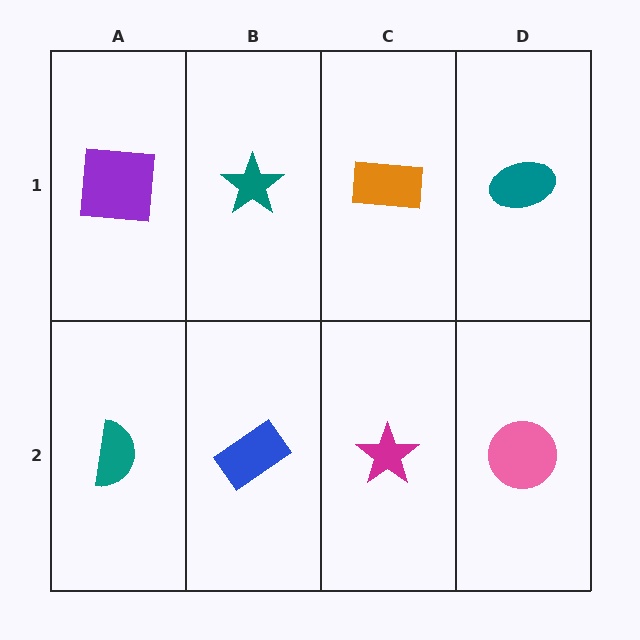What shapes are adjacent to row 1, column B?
A blue rectangle (row 2, column B), a purple square (row 1, column A), an orange rectangle (row 1, column C).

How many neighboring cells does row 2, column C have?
3.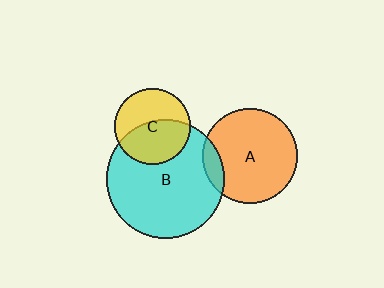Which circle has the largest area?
Circle B (cyan).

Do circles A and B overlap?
Yes.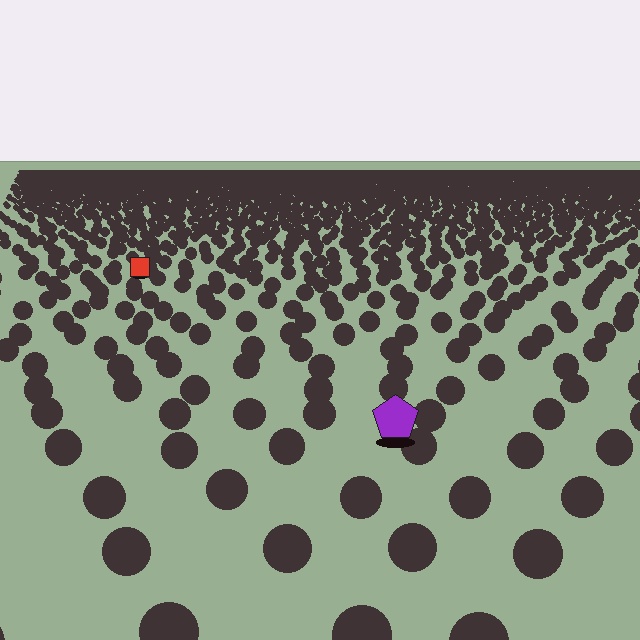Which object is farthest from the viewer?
The red square is farthest from the viewer. It appears smaller and the ground texture around it is denser.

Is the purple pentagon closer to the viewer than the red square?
Yes. The purple pentagon is closer — you can tell from the texture gradient: the ground texture is coarser near it.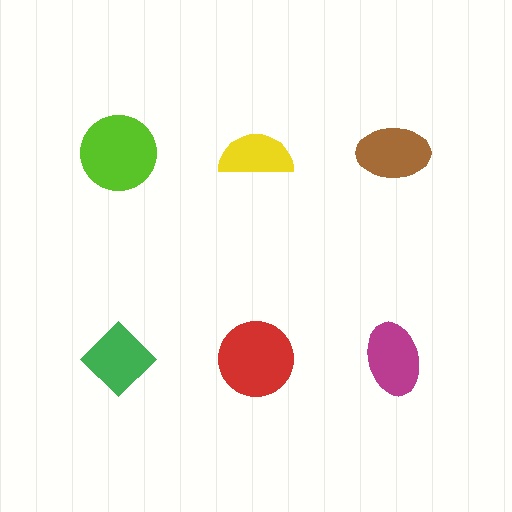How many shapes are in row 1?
3 shapes.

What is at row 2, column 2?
A red circle.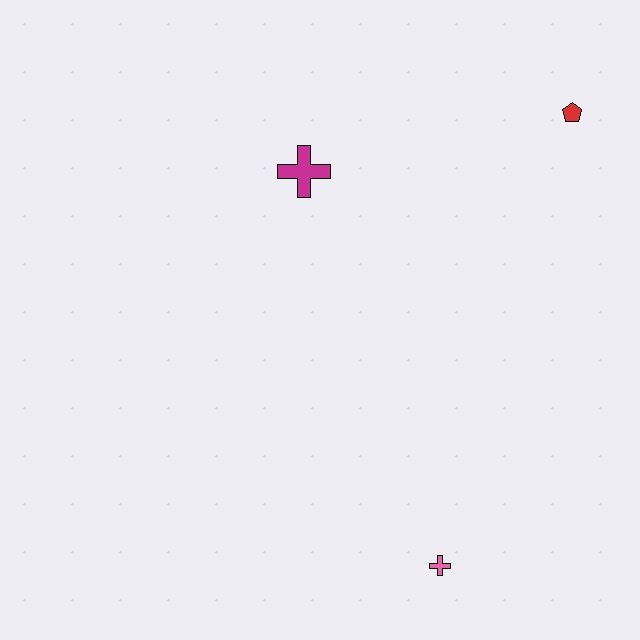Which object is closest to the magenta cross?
The red pentagon is closest to the magenta cross.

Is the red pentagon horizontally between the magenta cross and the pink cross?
No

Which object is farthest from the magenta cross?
The pink cross is farthest from the magenta cross.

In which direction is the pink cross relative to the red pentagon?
The pink cross is below the red pentagon.